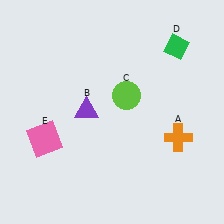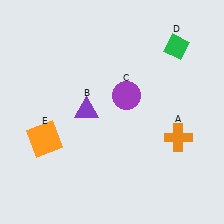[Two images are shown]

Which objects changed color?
C changed from lime to purple. E changed from pink to orange.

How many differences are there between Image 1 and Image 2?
There are 2 differences between the two images.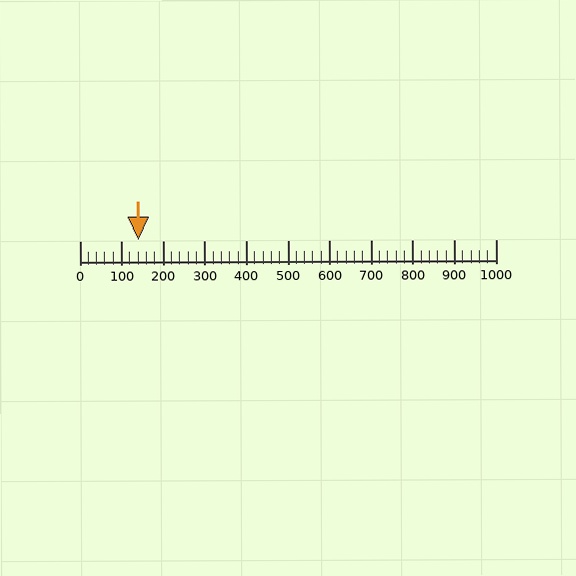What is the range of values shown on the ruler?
The ruler shows values from 0 to 1000.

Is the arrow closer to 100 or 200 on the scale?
The arrow is closer to 100.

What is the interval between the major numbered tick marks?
The major tick marks are spaced 100 units apart.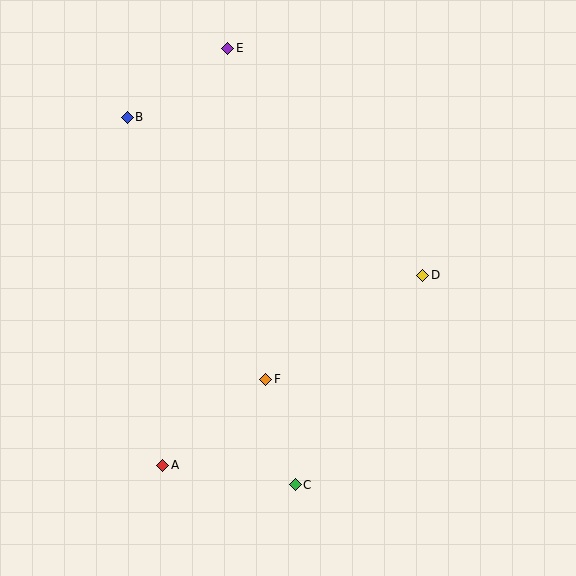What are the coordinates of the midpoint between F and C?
The midpoint between F and C is at (281, 432).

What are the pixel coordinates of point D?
Point D is at (423, 275).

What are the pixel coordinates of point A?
Point A is at (163, 465).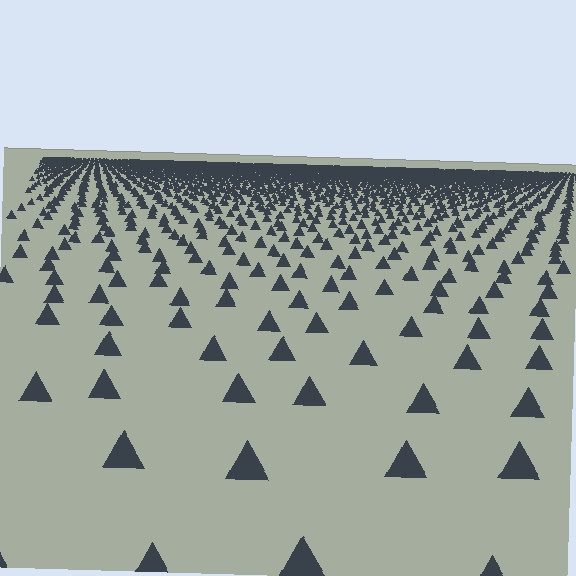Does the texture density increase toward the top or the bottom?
Density increases toward the top.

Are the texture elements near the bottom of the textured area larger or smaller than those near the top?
Larger. Near the bottom, elements are closer to the viewer and appear at a bigger on-screen size.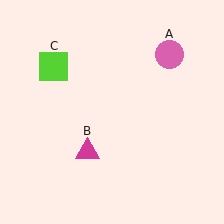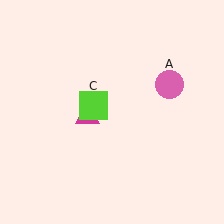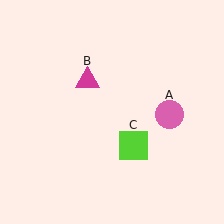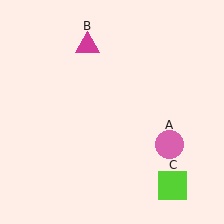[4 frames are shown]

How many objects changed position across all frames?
3 objects changed position: pink circle (object A), magenta triangle (object B), lime square (object C).